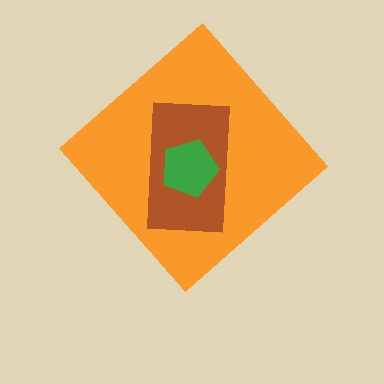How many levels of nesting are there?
3.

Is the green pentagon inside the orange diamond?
Yes.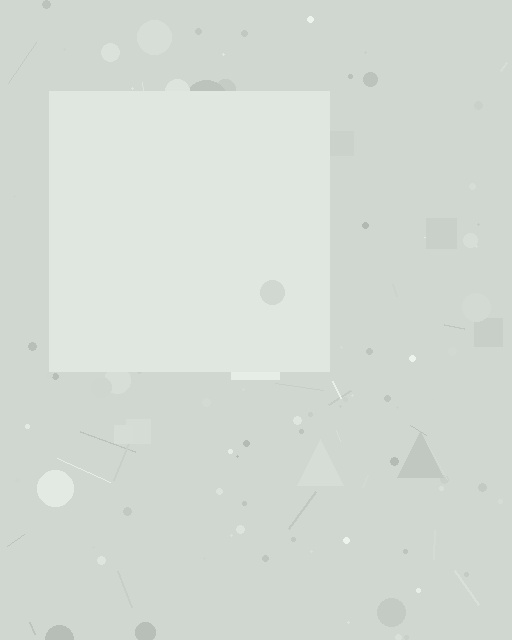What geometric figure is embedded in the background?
A square is embedded in the background.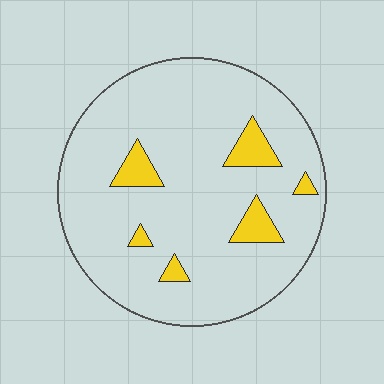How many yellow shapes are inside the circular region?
6.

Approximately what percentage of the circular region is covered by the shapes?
Approximately 10%.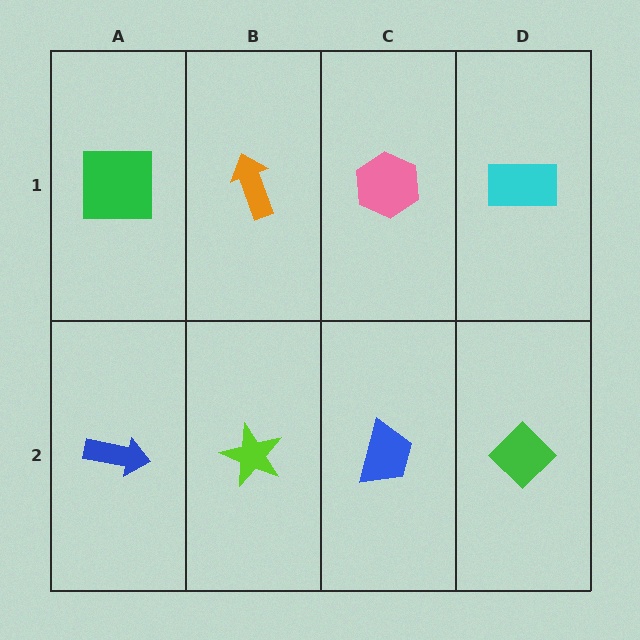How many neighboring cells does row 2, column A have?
2.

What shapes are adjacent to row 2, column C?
A pink hexagon (row 1, column C), a lime star (row 2, column B), a green diamond (row 2, column D).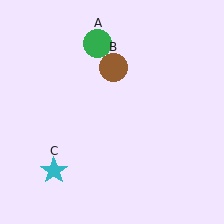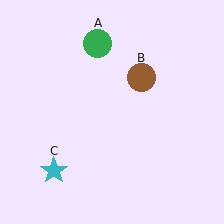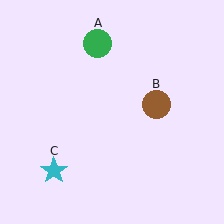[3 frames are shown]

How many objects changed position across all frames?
1 object changed position: brown circle (object B).